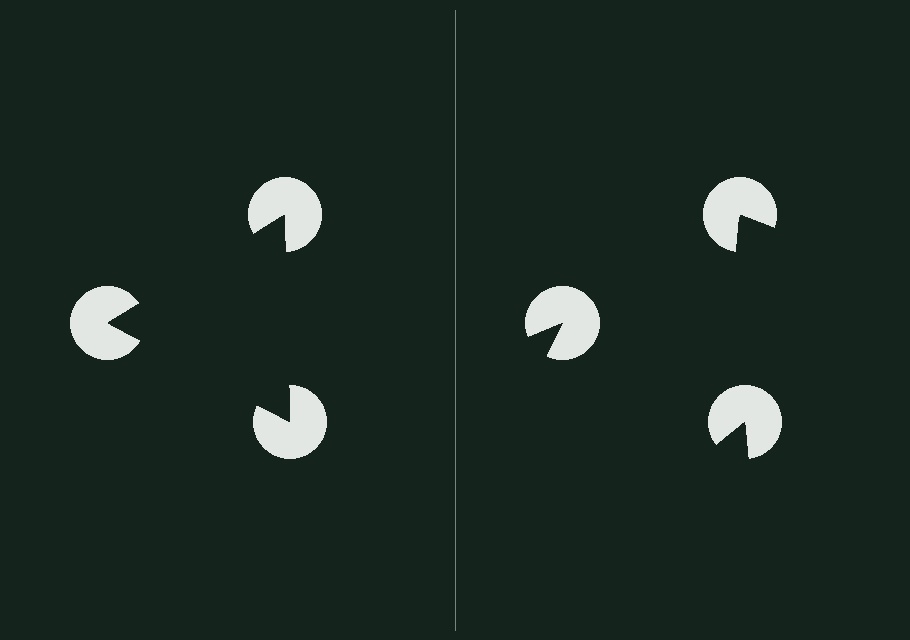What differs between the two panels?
The pac-man discs are positioned identically on both sides; only the wedge orientations differ. On the left they align to a triangle; on the right they are misaligned.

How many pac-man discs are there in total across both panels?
6 — 3 on each side.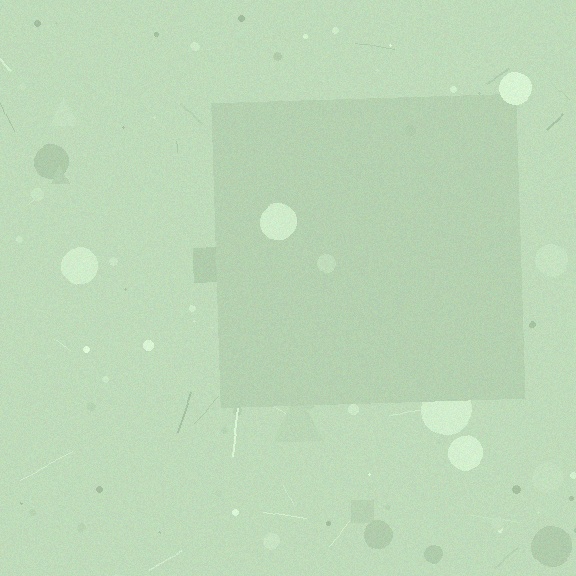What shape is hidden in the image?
A square is hidden in the image.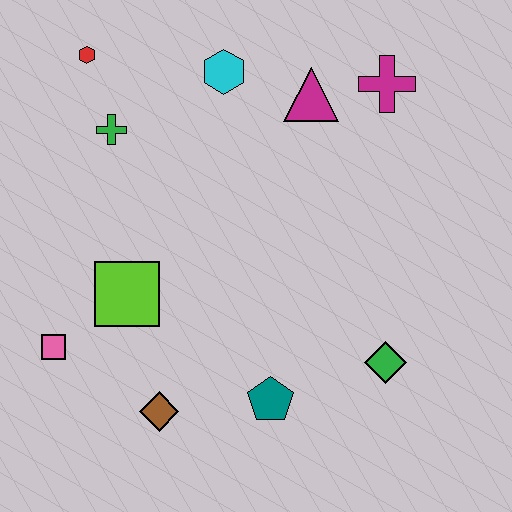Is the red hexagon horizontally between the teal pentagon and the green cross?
No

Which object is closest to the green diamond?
The teal pentagon is closest to the green diamond.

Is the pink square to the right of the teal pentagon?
No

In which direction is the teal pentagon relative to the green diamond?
The teal pentagon is to the left of the green diamond.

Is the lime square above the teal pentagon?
Yes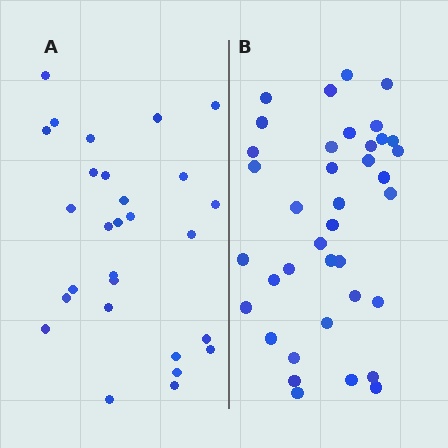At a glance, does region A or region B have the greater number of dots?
Region B (the right region) has more dots.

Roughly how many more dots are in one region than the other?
Region B has roughly 10 or so more dots than region A.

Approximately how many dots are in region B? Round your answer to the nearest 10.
About 40 dots. (The exact count is 38, which rounds to 40.)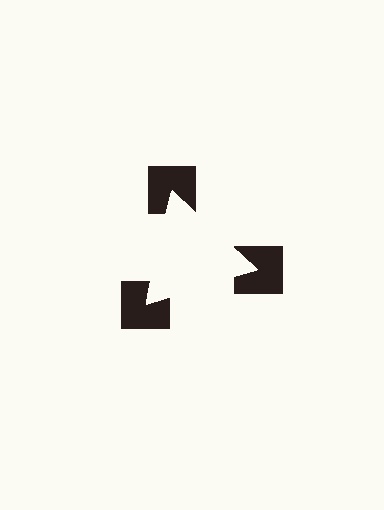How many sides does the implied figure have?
3 sides.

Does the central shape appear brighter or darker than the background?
It typically appears slightly brighter than the background, even though no actual brightness change is drawn.